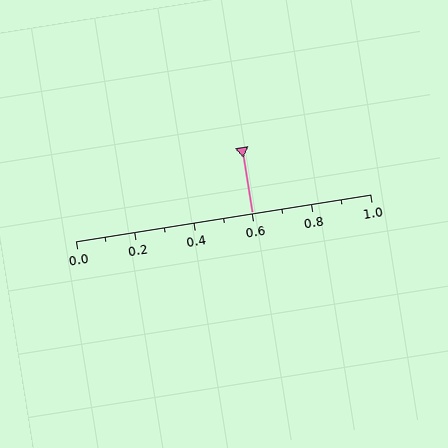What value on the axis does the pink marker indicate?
The marker indicates approximately 0.6.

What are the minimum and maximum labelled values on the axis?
The axis runs from 0.0 to 1.0.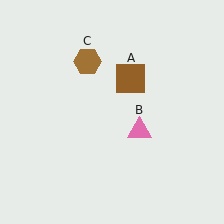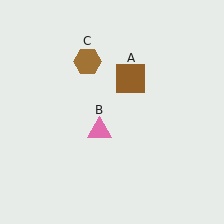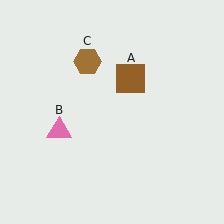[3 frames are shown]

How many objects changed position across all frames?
1 object changed position: pink triangle (object B).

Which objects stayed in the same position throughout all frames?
Brown square (object A) and brown hexagon (object C) remained stationary.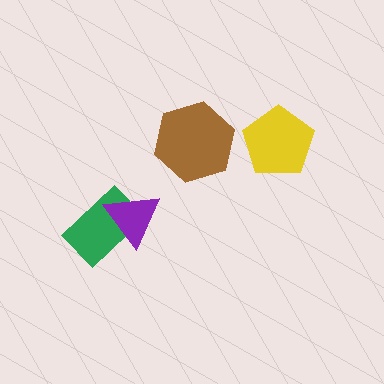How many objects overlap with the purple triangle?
1 object overlaps with the purple triangle.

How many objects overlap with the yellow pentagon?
0 objects overlap with the yellow pentagon.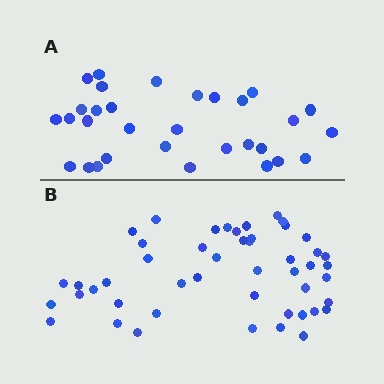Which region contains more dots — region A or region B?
Region B (the bottom region) has more dots.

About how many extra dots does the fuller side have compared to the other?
Region B has approximately 15 more dots than region A.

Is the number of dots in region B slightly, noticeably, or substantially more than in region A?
Region B has substantially more. The ratio is roughly 1.5 to 1.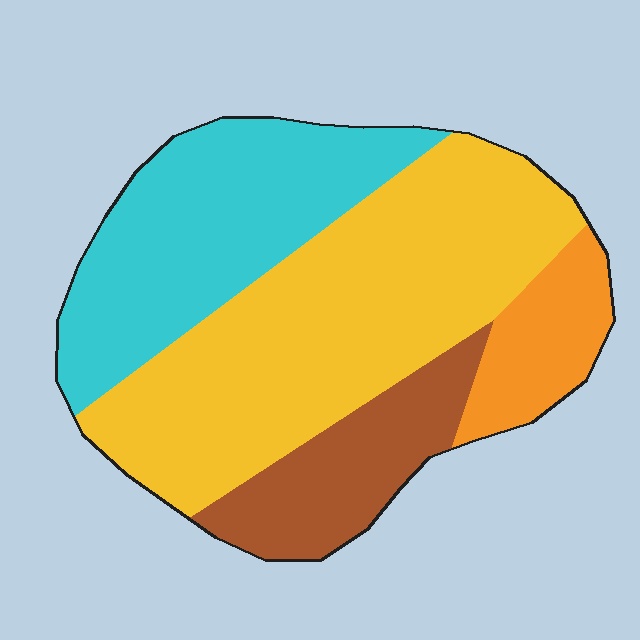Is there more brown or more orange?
Brown.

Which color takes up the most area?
Yellow, at roughly 45%.